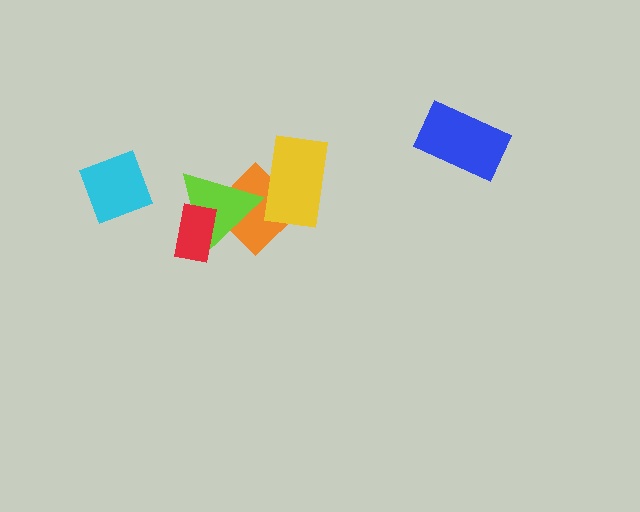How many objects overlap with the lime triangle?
2 objects overlap with the lime triangle.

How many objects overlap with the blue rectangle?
0 objects overlap with the blue rectangle.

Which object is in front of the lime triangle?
The red rectangle is in front of the lime triangle.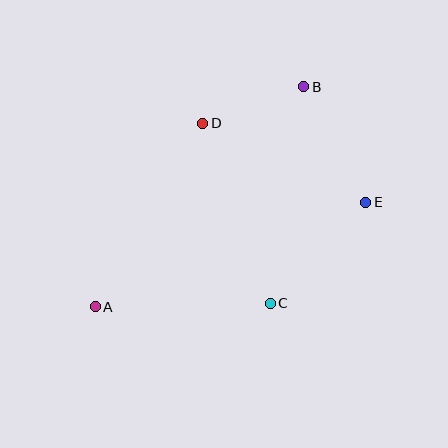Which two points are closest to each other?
Points B and D are closest to each other.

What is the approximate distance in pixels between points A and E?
The distance between A and E is approximately 290 pixels.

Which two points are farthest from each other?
Points A and B are farthest from each other.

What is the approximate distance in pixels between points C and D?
The distance between C and D is approximately 192 pixels.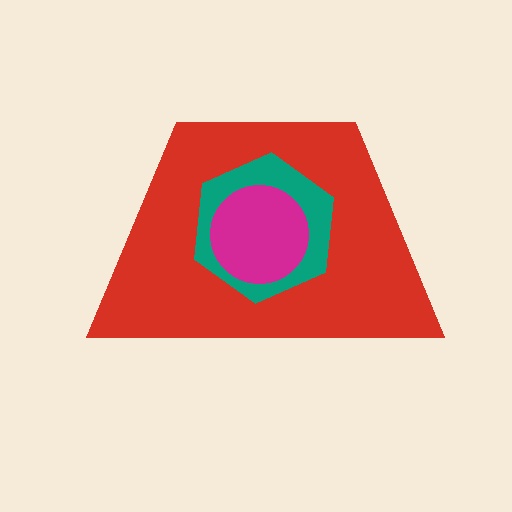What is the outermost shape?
The red trapezoid.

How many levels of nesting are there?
3.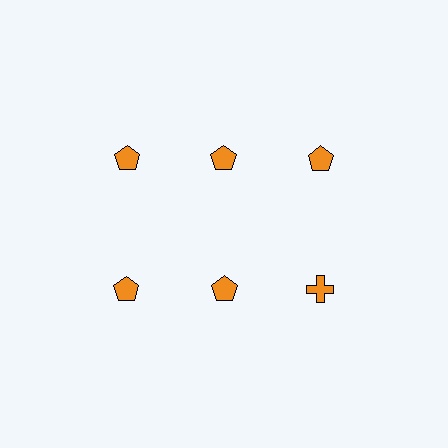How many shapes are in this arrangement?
There are 6 shapes arranged in a grid pattern.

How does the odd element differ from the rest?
It has a different shape: cross instead of pentagon.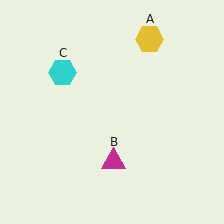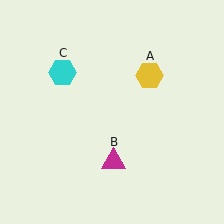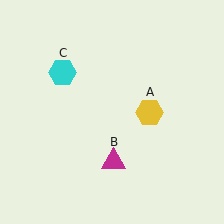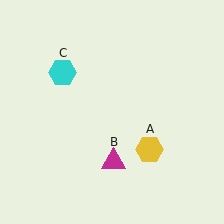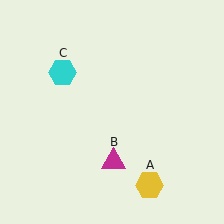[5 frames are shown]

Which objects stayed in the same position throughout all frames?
Magenta triangle (object B) and cyan hexagon (object C) remained stationary.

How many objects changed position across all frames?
1 object changed position: yellow hexagon (object A).